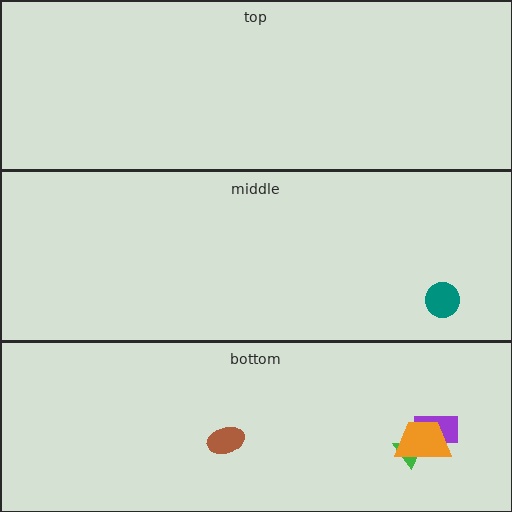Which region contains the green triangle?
The bottom region.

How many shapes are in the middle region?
1.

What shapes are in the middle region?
The teal circle.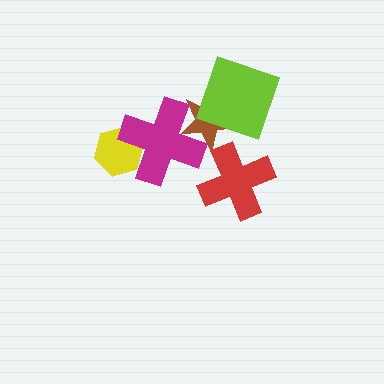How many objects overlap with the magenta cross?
2 objects overlap with the magenta cross.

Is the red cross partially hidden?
No, no other shape covers it.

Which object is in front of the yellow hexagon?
The magenta cross is in front of the yellow hexagon.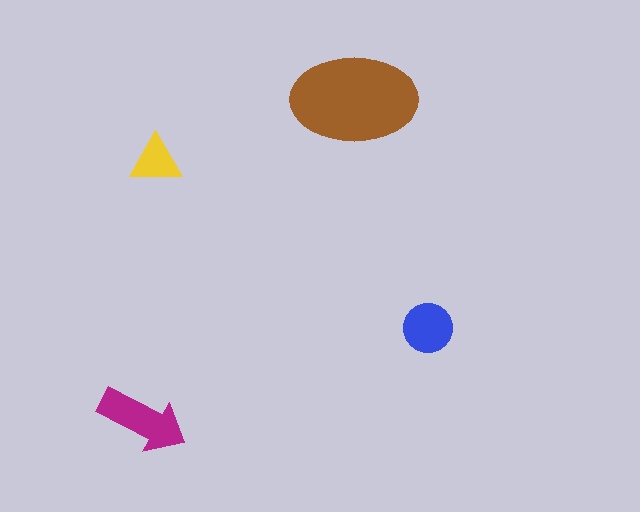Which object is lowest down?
The magenta arrow is bottommost.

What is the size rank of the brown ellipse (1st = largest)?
1st.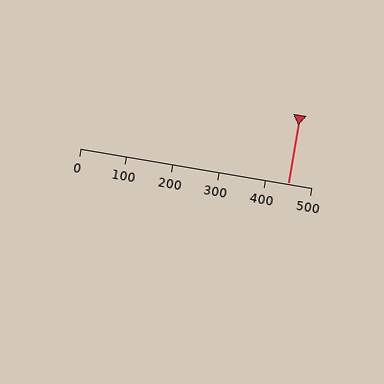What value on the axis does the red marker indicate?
The marker indicates approximately 450.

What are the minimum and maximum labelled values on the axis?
The axis runs from 0 to 500.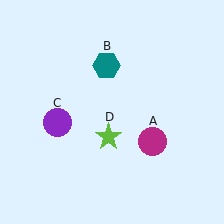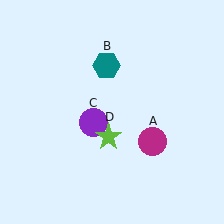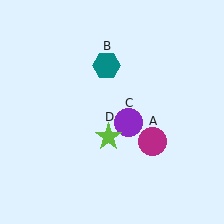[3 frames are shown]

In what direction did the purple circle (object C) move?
The purple circle (object C) moved right.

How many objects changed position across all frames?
1 object changed position: purple circle (object C).